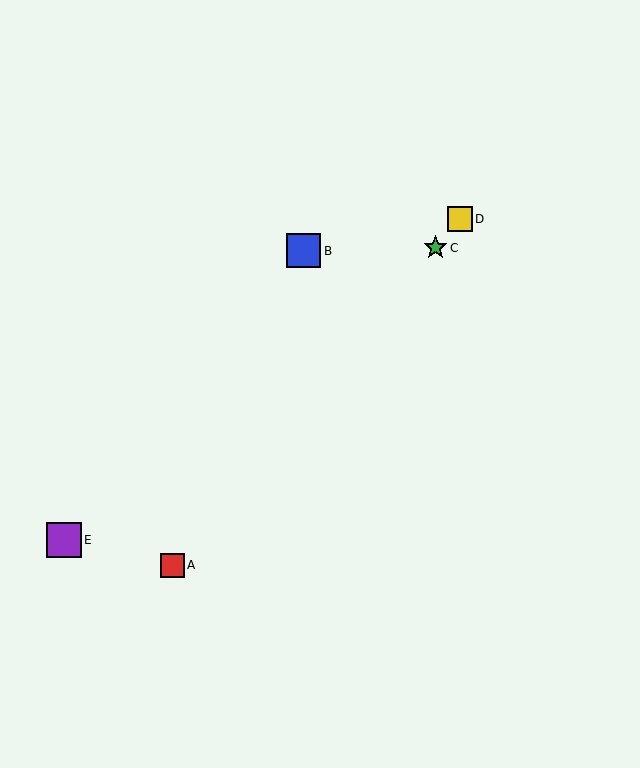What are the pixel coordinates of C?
Object C is at (436, 248).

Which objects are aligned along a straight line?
Objects A, C, D are aligned along a straight line.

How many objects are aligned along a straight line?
3 objects (A, C, D) are aligned along a straight line.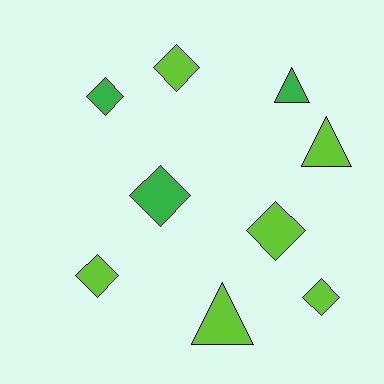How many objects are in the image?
There are 9 objects.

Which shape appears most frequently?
Diamond, with 6 objects.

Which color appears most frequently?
Lime, with 6 objects.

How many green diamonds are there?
There are 2 green diamonds.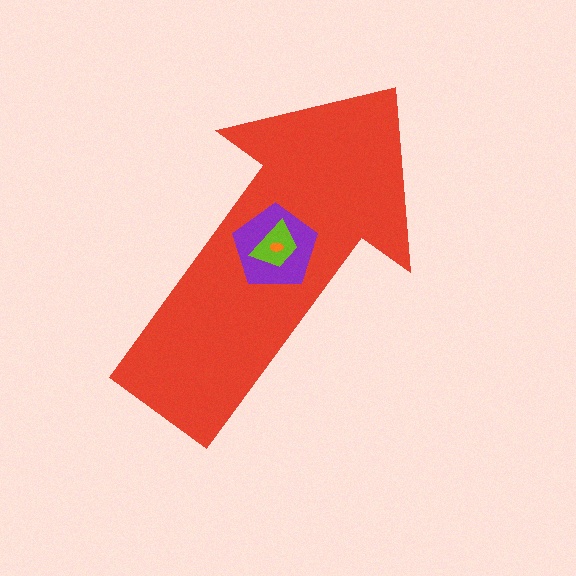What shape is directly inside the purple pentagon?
The lime trapezoid.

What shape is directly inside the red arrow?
The purple pentagon.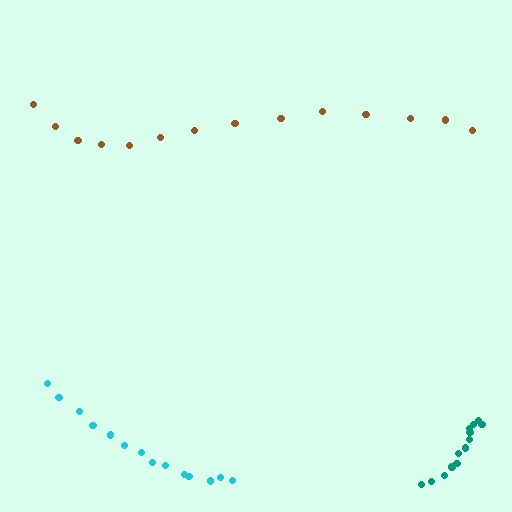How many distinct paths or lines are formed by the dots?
There are 3 distinct paths.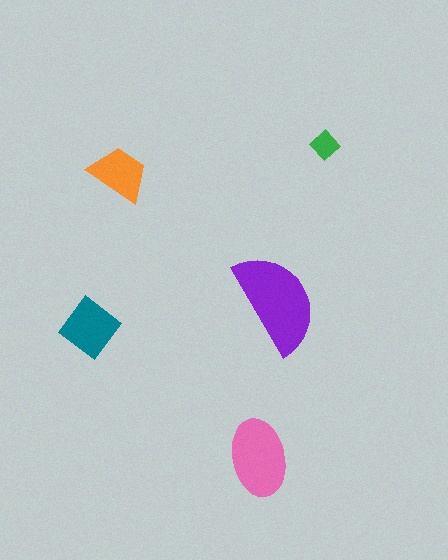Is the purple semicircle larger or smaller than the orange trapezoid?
Larger.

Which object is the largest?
The purple semicircle.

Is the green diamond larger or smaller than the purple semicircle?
Smaller.